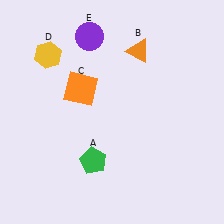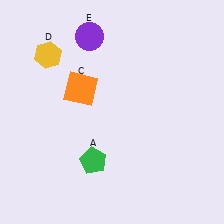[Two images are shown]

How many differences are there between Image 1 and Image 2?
There is 1 difference between the two images.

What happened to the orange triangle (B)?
The orange triangle (B) was removed in Image 2. It was in the top-right area of Image 1.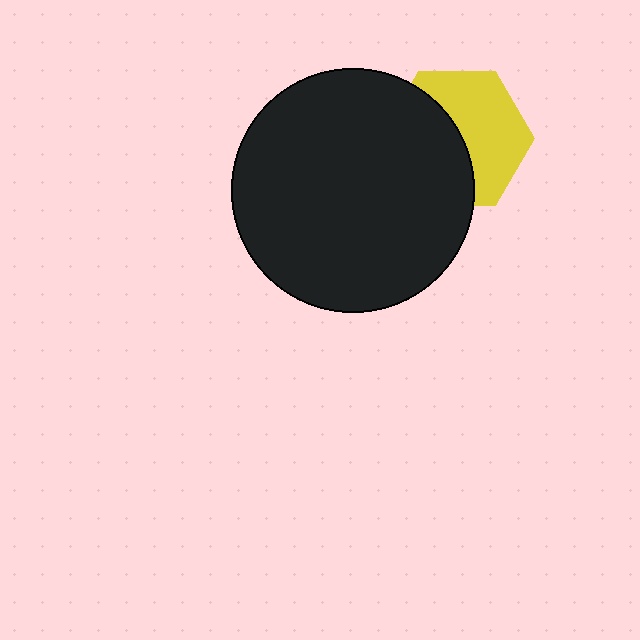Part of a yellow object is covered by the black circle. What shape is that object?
It is a hexagon.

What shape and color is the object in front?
The object in front is a black circle.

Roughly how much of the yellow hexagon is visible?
About half of it is visible (roughly 52%).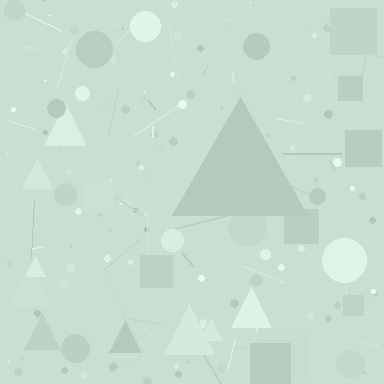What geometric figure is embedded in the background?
A triangle is embedded in the background.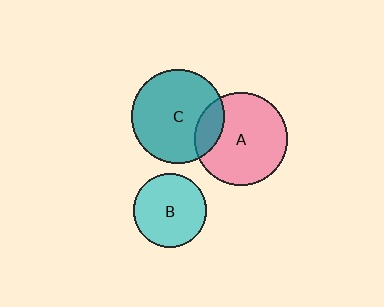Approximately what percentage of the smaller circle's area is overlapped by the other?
Approximately 15%.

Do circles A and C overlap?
Yes.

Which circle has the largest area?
Circle C (teal).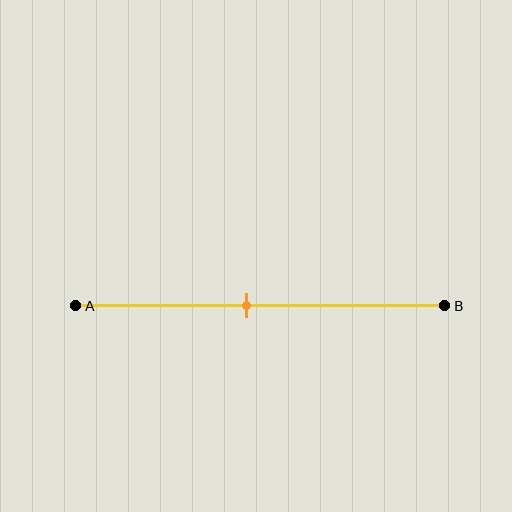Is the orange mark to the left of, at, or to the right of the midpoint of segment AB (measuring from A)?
The orange mark is to the left of the midpoint of segment AB.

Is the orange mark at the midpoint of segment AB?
No, the mark is at about 45% from A, not at the 50% midpoint.